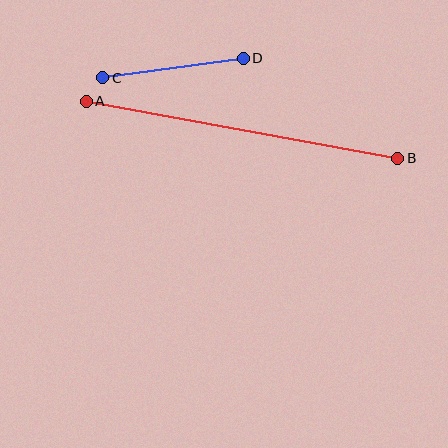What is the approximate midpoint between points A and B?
The midpoint is at approximately (242, 130) pixels.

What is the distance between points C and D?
The distance is approximately 142 pixels.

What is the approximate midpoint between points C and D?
The midpoint is at approximately (173, 68) pixels.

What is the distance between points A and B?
The distance is approximately 317 pixels.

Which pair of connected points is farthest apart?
Points A and B are farthest apart.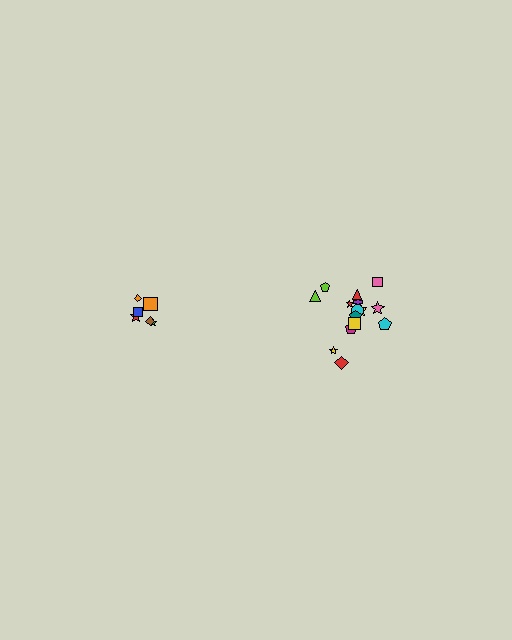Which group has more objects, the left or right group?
The right group.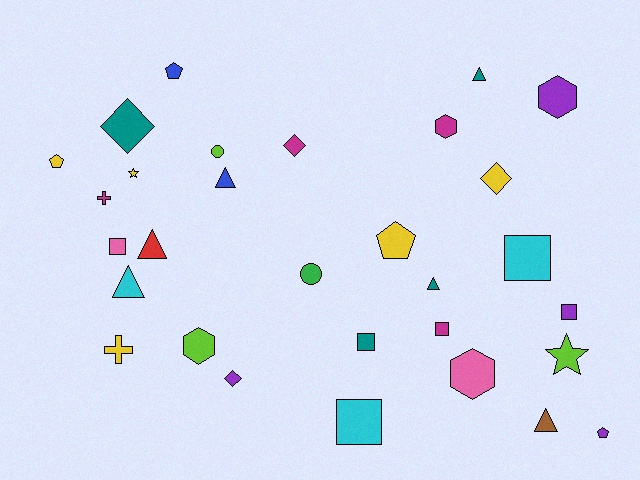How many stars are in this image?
There are 2 stars.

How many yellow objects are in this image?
There are 5 yellow objects.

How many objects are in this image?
There are 30 objects.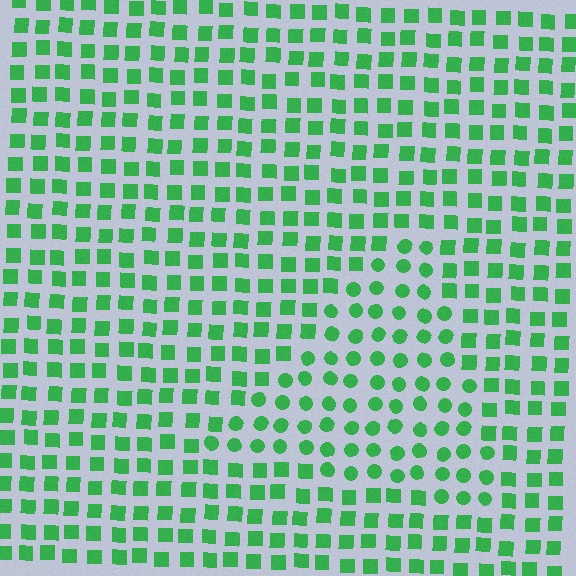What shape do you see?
I see a triangle.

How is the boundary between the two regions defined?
The boundary is defined by a change in element shape: circles inside vs. squares outside. All elements share the same color and spacing.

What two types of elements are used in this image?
The image uses circles inside the triangle region and squares outside it.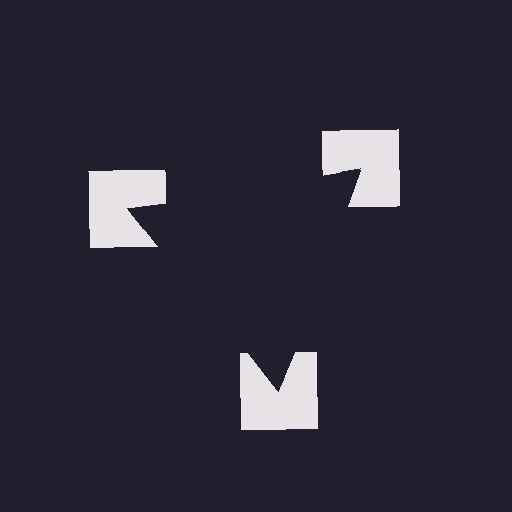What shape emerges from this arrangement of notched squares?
An illusory triangle — its edges are inferred from the aligned wedge cuts in the notched squares, not physically drawn.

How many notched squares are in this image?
There are 3 — one at each vertex of the illusory triangle.